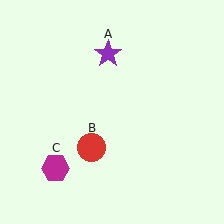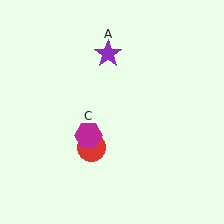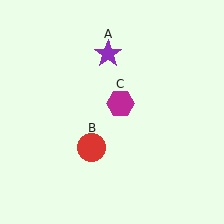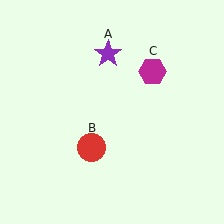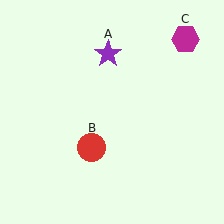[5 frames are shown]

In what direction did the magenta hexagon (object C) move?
The magenta hexagon (object C) moved up and to the right.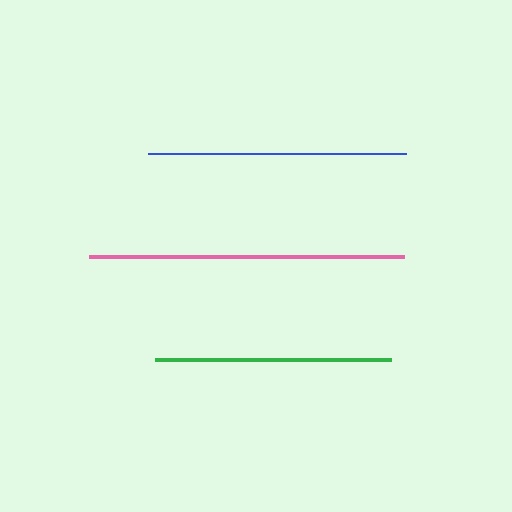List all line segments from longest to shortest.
From longest to shortest: pink, blue, green.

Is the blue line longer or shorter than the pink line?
The pink line is longer than the blue line.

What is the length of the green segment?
The green segment is approximately 236 pixels long.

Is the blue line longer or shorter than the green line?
The blue line is longer than the green line.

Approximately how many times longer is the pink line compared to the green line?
The pink line is approximately 1.3 times the length of the green line.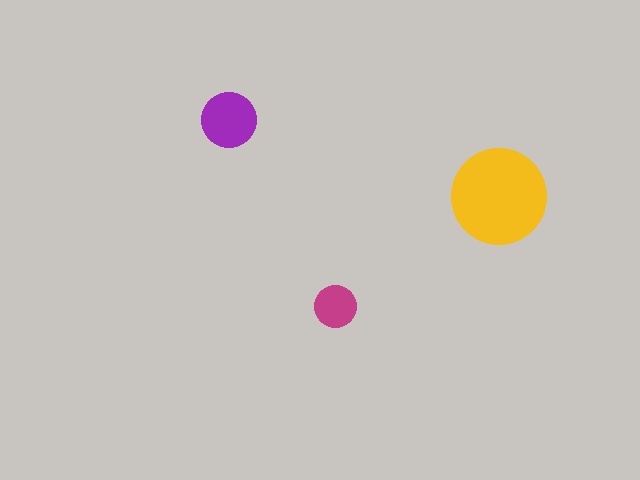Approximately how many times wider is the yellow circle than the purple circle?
About 1.5 times wider.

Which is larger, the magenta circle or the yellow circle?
The yellow one.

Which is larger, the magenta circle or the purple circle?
The purple one.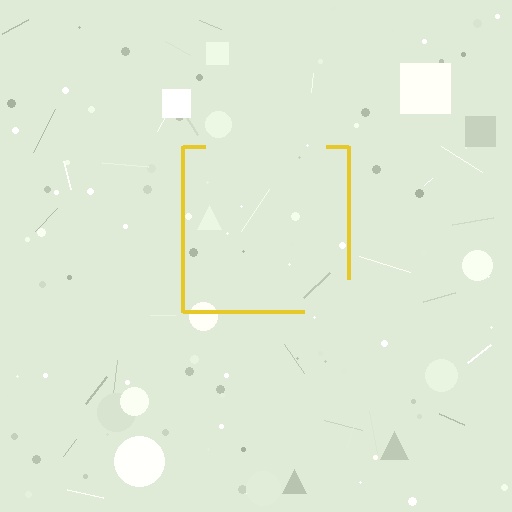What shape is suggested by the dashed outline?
The dashed outline suggests a square.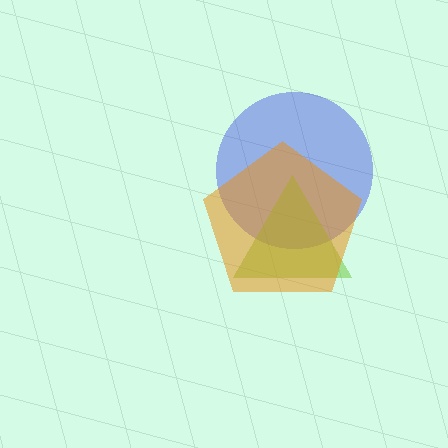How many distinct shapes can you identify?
There are 3 distinct shapes: a blue circle, a lime triangle, an orange pentagon.